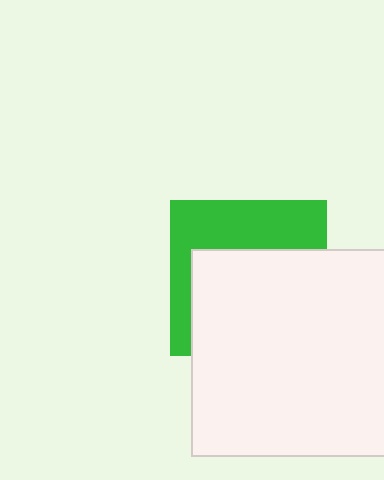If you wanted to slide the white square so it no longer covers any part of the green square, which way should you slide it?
Slide it down — that is the most direct way to separate the two shapes.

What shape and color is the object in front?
The object in front is a white square.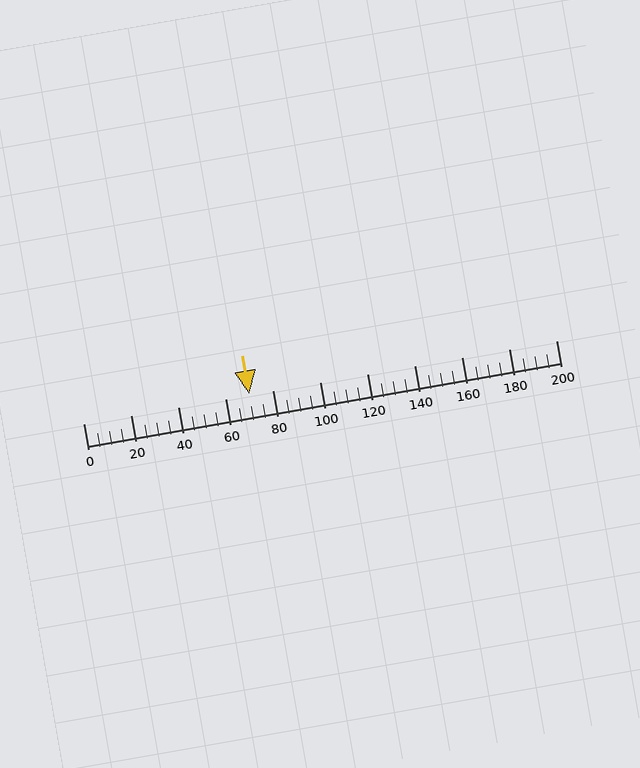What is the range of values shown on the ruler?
The ruler shows values from 0 to 200.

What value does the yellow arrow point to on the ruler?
The yellow arrow points to approximately 70.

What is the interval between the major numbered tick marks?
The major tick marks are spaced 20 units apart.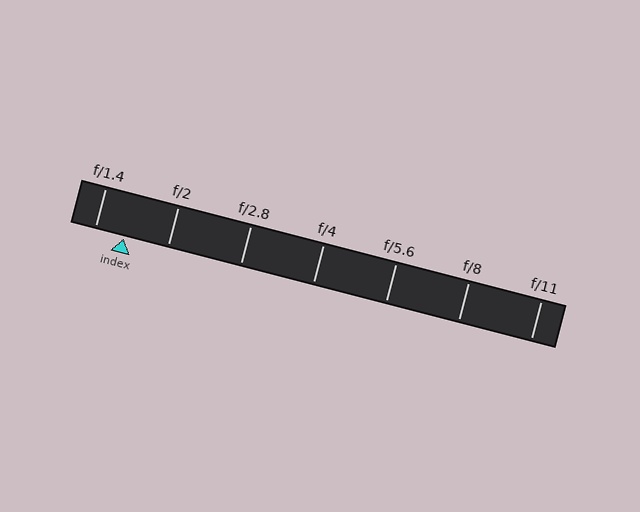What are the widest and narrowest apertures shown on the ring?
The widest aperture shown is f/1.4 and the narrowest is f/11.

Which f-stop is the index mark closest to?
The index mark is closest to f/1.4.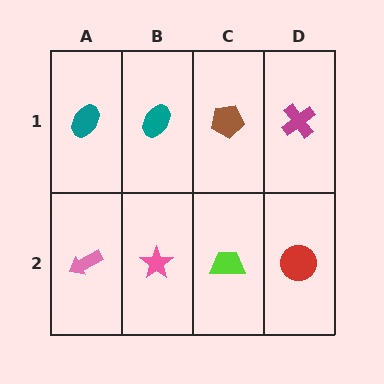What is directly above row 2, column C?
A brown pentagon.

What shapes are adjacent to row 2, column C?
A brown pentagon (row 1, column C), a pink star (row 2, column B), a red circle (row 2, column D).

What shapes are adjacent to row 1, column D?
A red circle (row 2, column D), a brown pentagon (row 1, column C).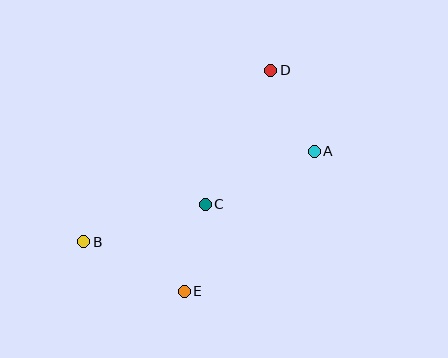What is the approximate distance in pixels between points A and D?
The distance between A and D is approximately 92 pixels.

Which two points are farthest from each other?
Points B and D are farthest from each other.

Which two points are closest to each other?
Points C and E are closest to each other.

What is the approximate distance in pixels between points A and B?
The distance between A and B is approximately 248 pixels.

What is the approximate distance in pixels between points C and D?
The distance between C and D is approximately 149 pixels.